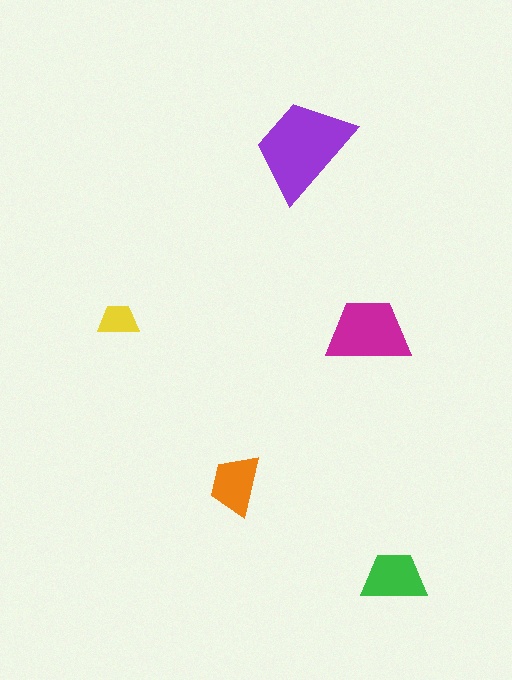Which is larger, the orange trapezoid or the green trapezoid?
The green one.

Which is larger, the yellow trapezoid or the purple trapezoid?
The purple one.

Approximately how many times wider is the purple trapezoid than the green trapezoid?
About 1.5 times wider.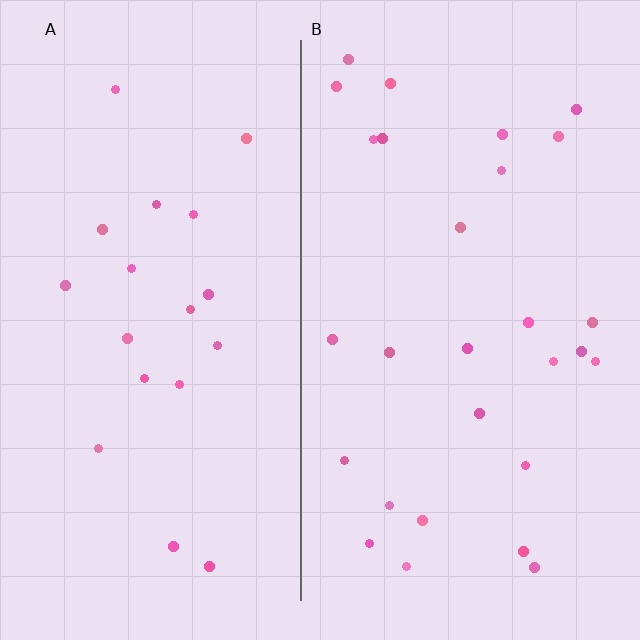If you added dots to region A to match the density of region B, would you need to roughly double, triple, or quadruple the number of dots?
Approximately double.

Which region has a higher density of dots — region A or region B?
B (the right).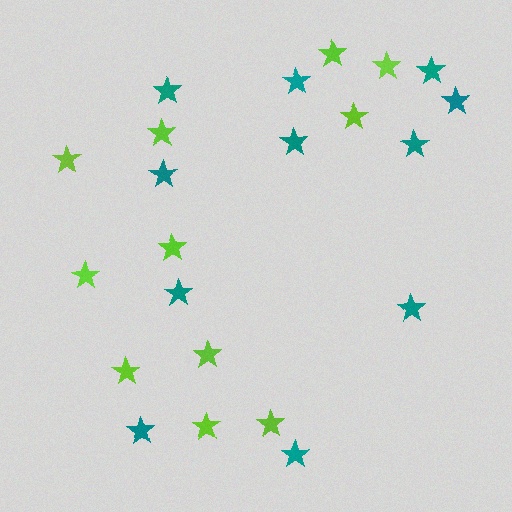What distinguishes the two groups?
There are 2 groups: one group of teal stars (11) and one group of lime stars (11).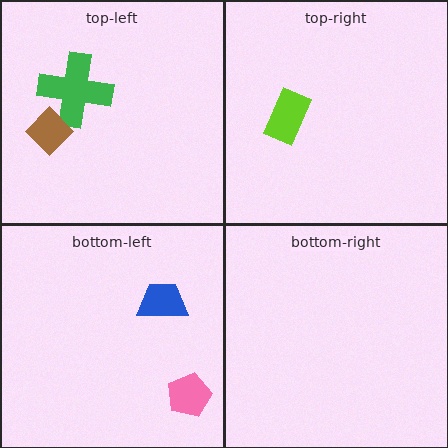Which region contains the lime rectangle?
The top-right region.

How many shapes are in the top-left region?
2.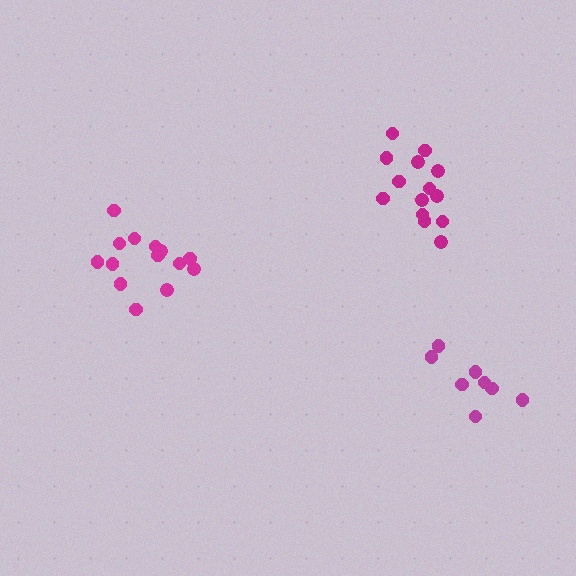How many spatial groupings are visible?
There are 3 spatial groupings.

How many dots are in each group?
Group 1: 14 dots, Group 2: 8 dots, Group 3: 14 dots (36 total).